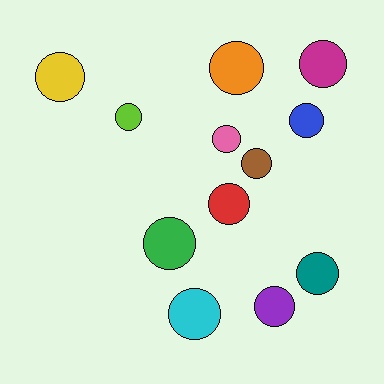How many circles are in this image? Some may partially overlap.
There are 12 circles.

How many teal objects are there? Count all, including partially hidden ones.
There is 1 teal object.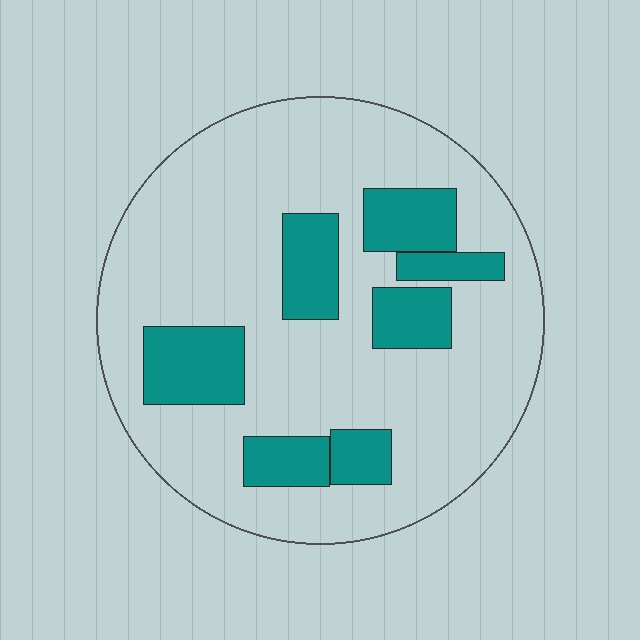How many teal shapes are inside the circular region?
7.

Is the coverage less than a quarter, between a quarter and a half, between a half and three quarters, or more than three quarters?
Less than a quarter.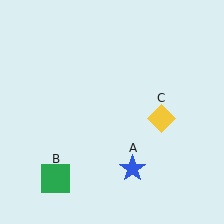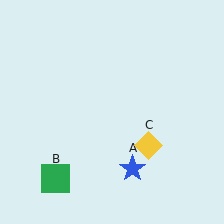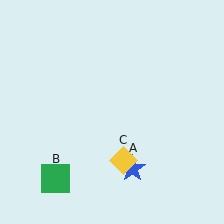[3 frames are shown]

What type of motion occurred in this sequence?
The yellow diamond (object C) rotated clockwise around the center of the scene.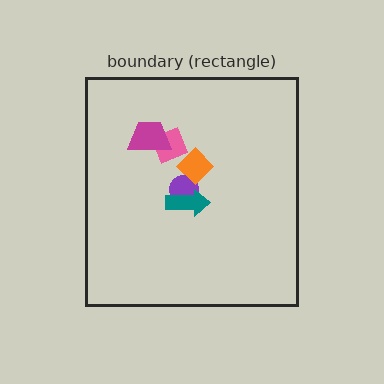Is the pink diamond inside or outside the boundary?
Inside.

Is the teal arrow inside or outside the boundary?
Inside.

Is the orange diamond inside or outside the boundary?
Inside.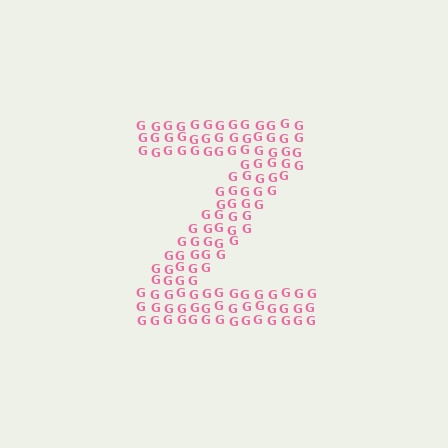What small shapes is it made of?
It is made of small letter G's.